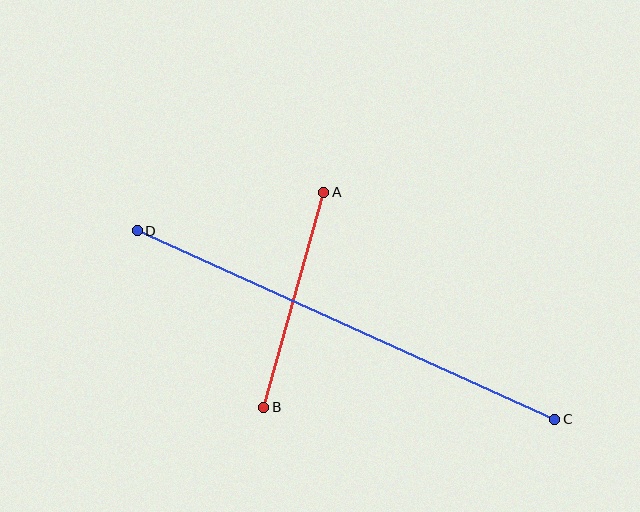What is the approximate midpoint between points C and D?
The midpoint is at approximately (346, 325) pixels.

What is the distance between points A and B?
The distance is approximately 224 pixels.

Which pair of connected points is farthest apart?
Points C and D are farthest apart.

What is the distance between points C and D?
The distance is approximately 458 pixels.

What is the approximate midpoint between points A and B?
The midpoint is at approximately (294, 300) pixels.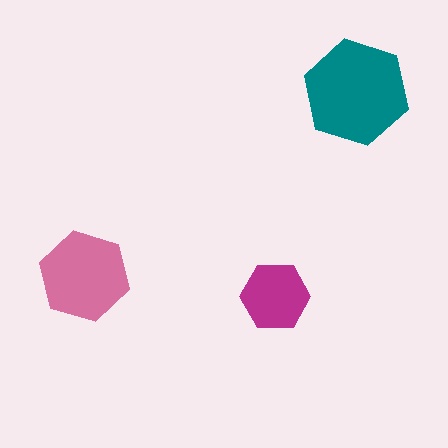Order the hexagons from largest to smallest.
the teal one, the pink one, the magenta one.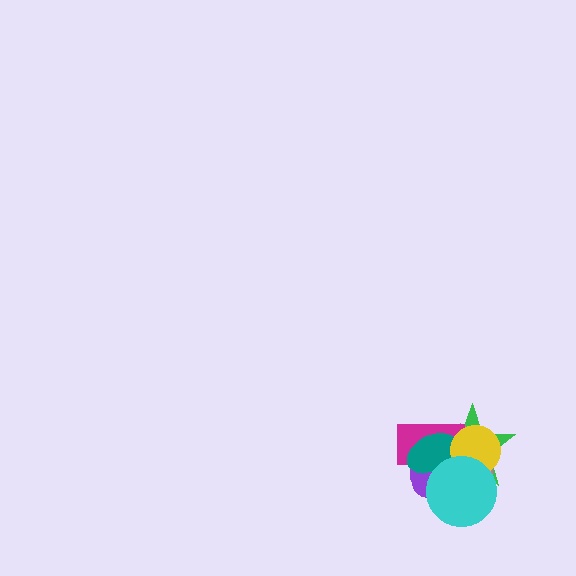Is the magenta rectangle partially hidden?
Yes, it is partially covered by another shape.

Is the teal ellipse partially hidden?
Yes, it is partially covered by another shape.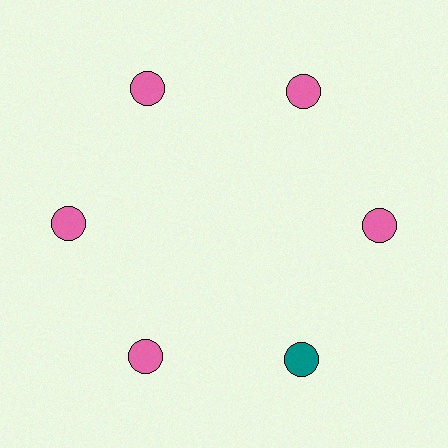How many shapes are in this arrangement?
There are 6 shapes arranged in a ring pattern.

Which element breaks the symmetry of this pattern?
The teal circle at roughly the 5 o'clock position breaks the symmetry. All other shapes are pink circles.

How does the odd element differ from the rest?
It has a different color: teal instead of pink.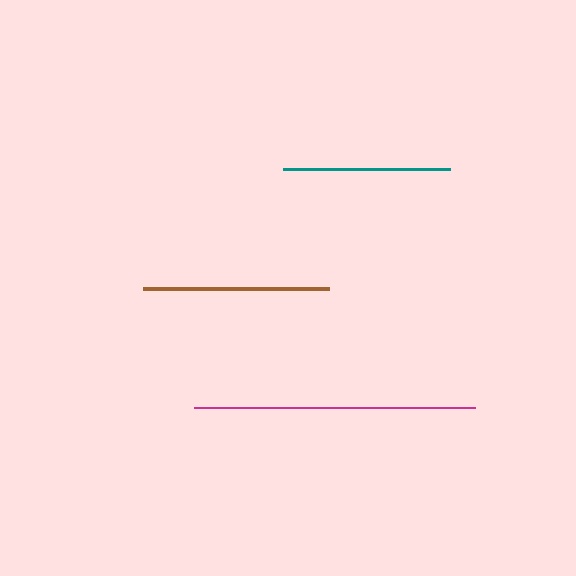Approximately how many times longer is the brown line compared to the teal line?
The brown line is approximately 1.1 times the length of the teal line.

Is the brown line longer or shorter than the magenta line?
The magenta line is longer than the brown line.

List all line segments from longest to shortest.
From longest to shortest: magenta, brown, teal.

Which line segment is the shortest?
The teal line is the shortest at approximately 167 pixels.